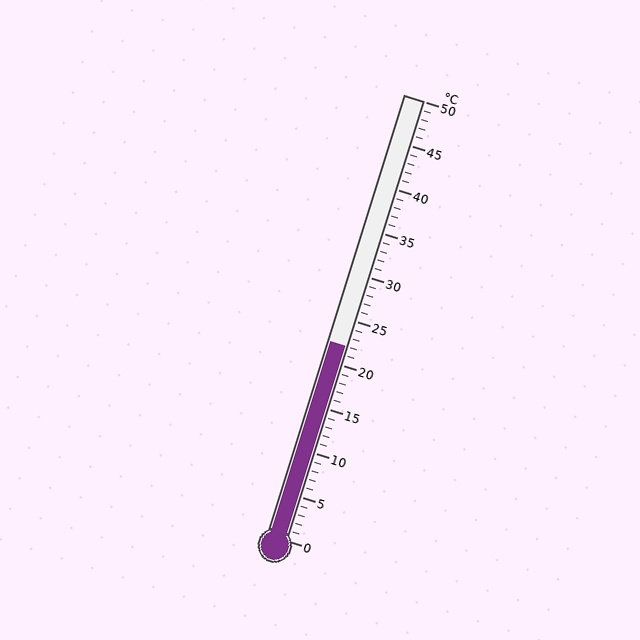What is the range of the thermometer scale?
The thermometer scale ranges from 0°C to 50°C.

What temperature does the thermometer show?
The thermometer shows approximately 22°C.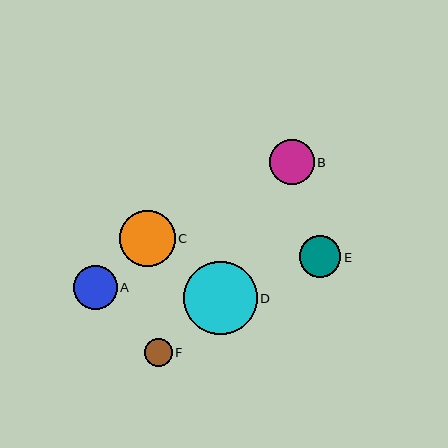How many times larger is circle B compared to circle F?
Circle B is approximately 1.6 times the size of circle F.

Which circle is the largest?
Circle D is the largest with a size of approximately 73 pixels.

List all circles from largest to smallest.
From largest to smallest: D, C, B, A, E, F.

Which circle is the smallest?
Circle F is the smallest with a size of approximately 28 pixels.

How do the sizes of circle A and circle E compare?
Circle A and circle E are approximately the same size.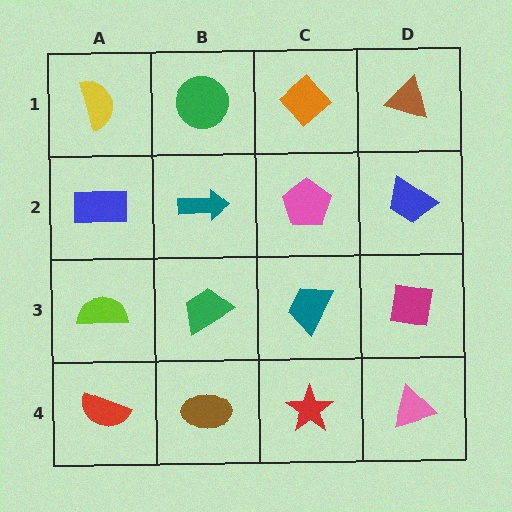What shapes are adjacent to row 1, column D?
A blue trapezoid (row 2, column D), an orange diamond (row 1, column C).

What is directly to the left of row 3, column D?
A teal trapezoid.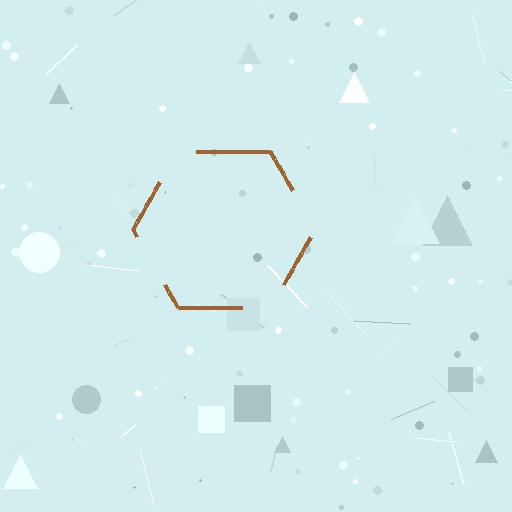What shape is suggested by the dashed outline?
The dashed outline suggests a hexagon.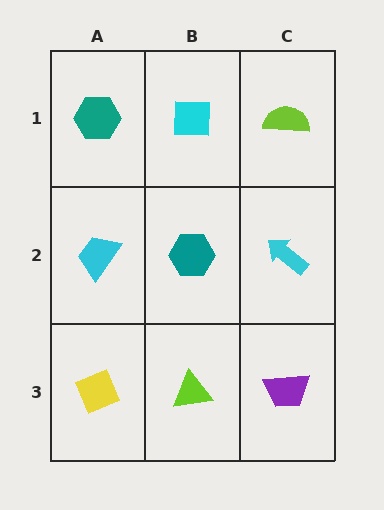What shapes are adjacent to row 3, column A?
A cyan trapezoid (row 2, column A), a lime triangle (row 3, column B).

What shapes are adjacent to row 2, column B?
A cyan square (row 1, column B), a lime triangle (row 3, column B), a cyan trapezoid (row 2, column A), a cyan arrow (row 2, column C).